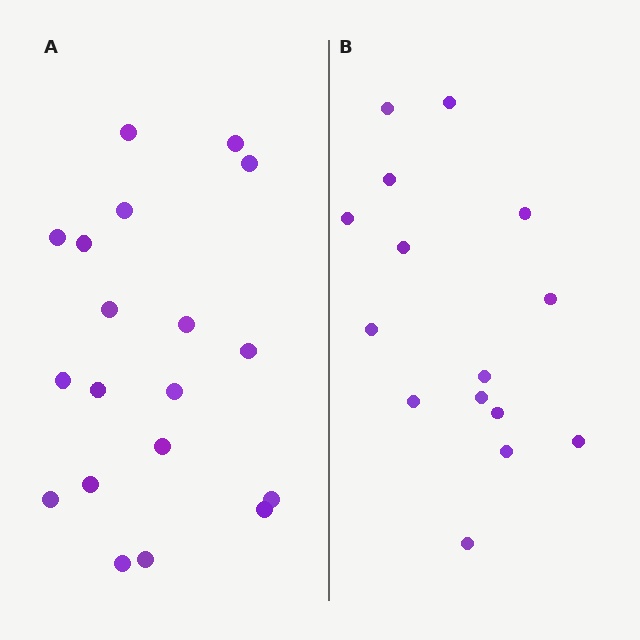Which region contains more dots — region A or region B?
Region A (the left region) has more dots.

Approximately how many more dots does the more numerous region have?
Region A has about 4 more dots than region B.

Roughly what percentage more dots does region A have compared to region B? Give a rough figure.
About 25% more.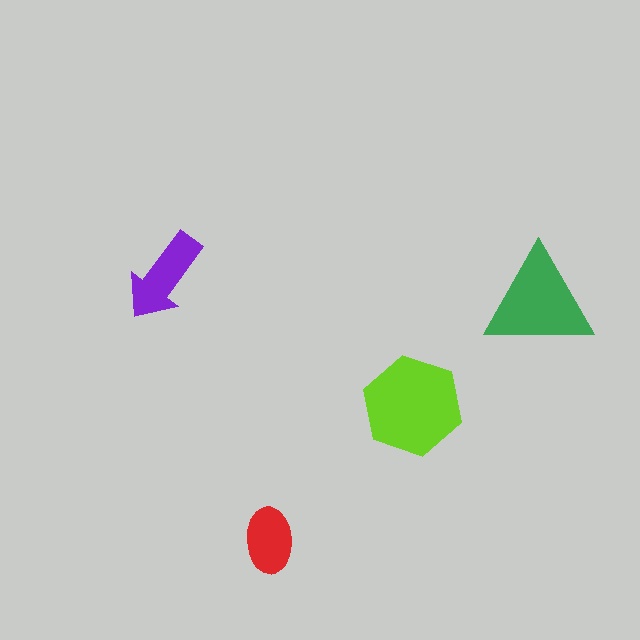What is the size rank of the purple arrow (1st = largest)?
3rd.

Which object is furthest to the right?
The green triangle is rightmost.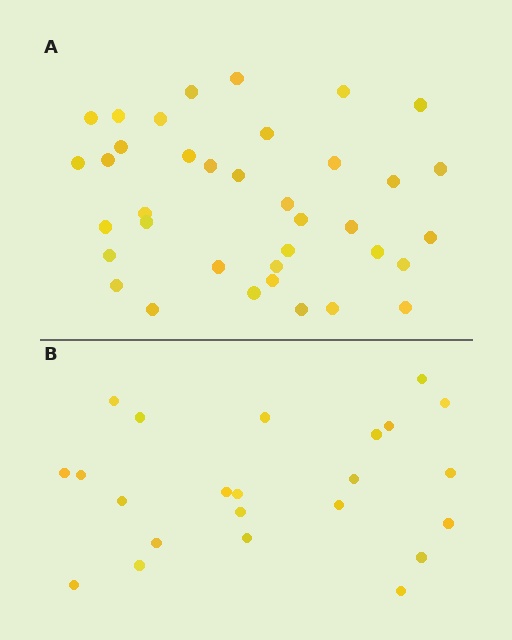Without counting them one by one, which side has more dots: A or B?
Region A (the top region) has more dots.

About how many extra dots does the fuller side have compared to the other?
Region A has approximately 15 more dots than region B.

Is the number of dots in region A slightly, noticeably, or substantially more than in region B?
Region A has substantially more. The ratio is roughly 1.6 to 1.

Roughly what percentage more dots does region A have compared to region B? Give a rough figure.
About 60% more.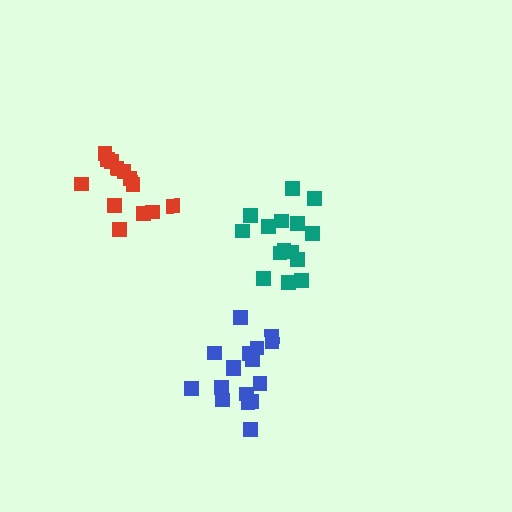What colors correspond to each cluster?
The clusters are colored: teal, red, blue.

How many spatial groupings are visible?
There are 3 spatial groupings.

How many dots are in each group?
Group 1: 16 dots, Group 2: 13 dots, Group 3: 17 dots (46 total).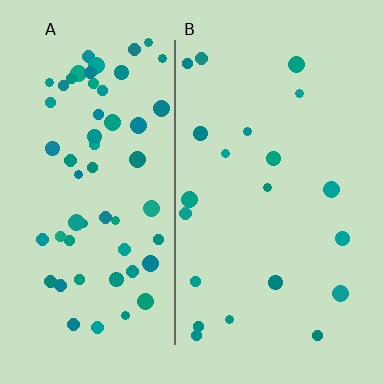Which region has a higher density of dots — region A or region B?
A (the left).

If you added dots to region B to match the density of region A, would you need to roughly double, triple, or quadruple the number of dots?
Approximately triple.